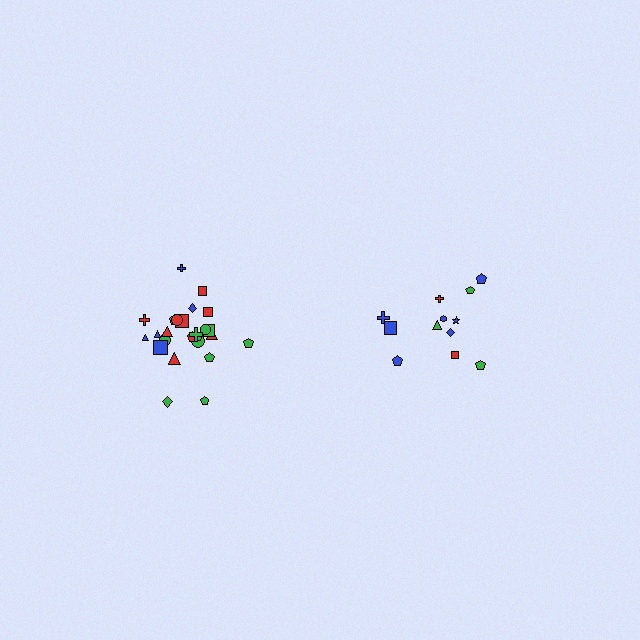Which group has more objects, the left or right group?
The left group.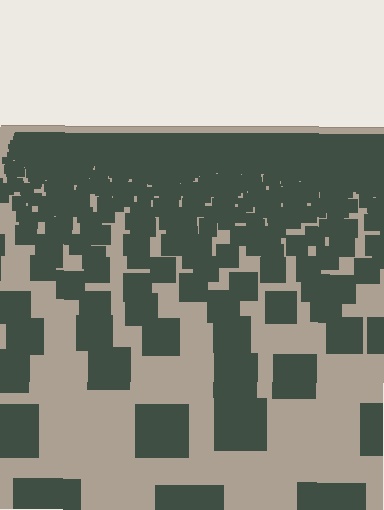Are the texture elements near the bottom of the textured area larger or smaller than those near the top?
Larger. Near the bottom, elements are closer to the viewer and appear at a bigger on-screen size.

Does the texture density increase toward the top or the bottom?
Density increases toward the top.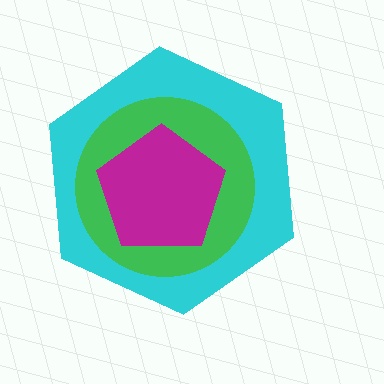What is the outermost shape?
The cyan hexagon.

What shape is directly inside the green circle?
The magenta pentagon.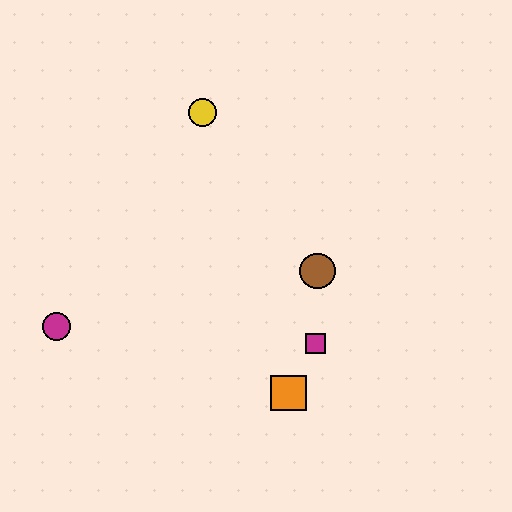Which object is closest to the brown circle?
The magenta square is closest to the brown circle.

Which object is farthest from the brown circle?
The magenta circle is farthest from the brown circle.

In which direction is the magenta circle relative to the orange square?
The magenta circle is to the left of the orange square.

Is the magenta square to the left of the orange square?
No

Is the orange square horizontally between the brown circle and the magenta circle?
Yes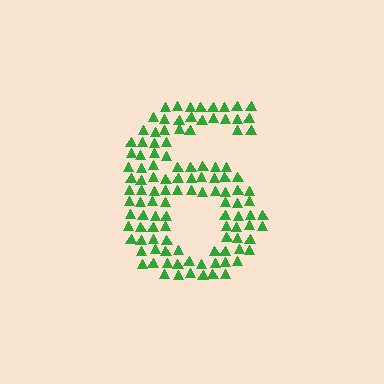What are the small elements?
The small elements are triangles.